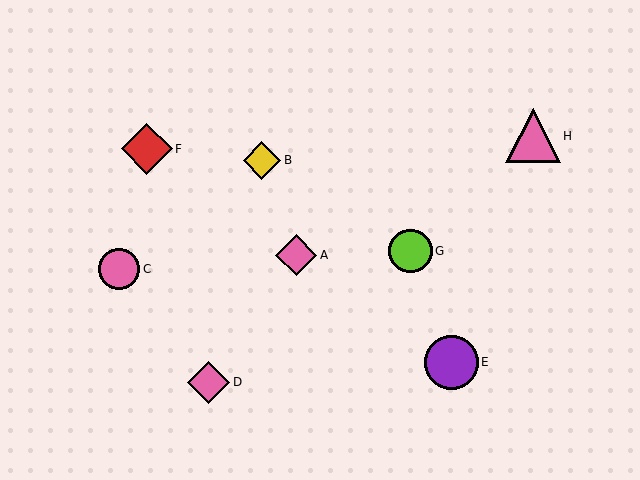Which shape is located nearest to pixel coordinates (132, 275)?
The pink circle (labeled C) at (119, 269) is nearest to that location.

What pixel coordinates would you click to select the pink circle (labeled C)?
Click at (119, 269) to select the pink circle C.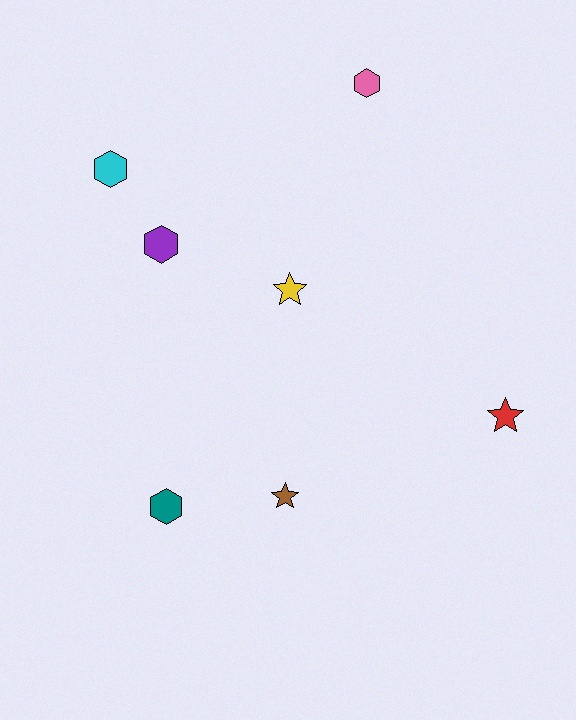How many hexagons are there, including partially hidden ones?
There are 4 hexagons.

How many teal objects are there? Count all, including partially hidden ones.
There is 1 teal object.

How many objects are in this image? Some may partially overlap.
There are 7 objects.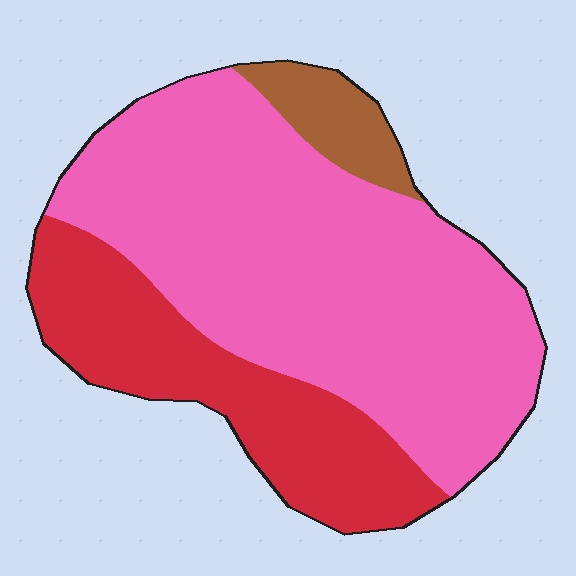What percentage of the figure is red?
Red takes up about one quarter (1/4) of the figure.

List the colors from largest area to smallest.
From largest to smallest: pink, red, brown.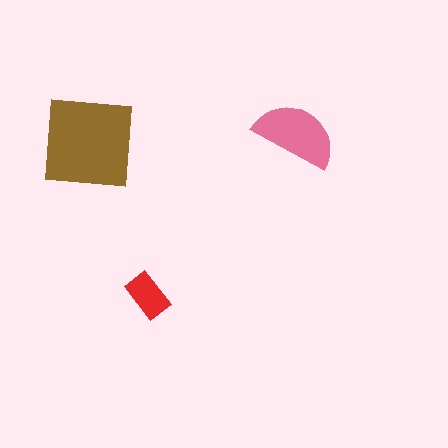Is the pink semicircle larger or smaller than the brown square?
Smaller.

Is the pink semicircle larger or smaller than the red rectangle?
Larger.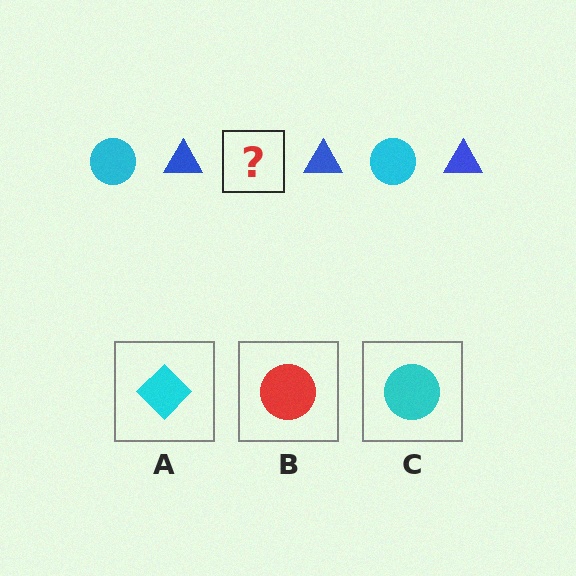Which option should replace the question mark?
Option C.